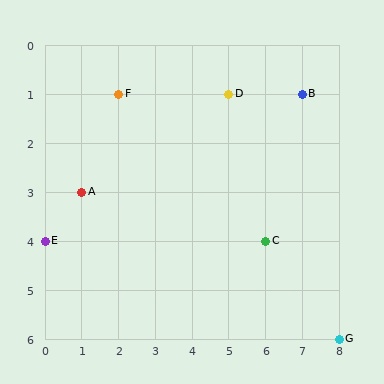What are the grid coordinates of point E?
Point E is at grid coordinates (0, 4).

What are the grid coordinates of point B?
Point B is at grid coordinates (7, 1).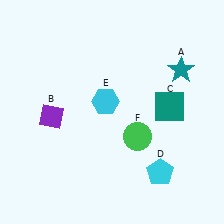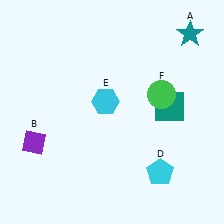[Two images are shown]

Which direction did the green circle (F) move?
The green circle (F) moved up.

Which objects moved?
The objects that moved are: the teal star (A), the purple diamond (B), the green circle (F).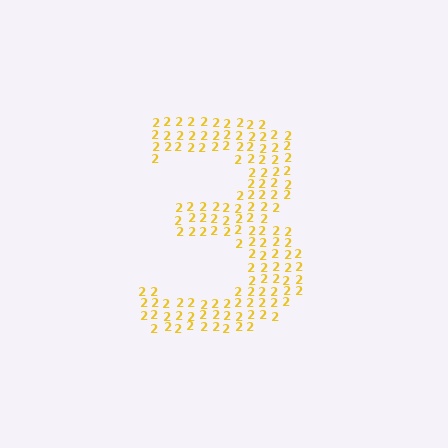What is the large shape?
The large shape is the digit 3.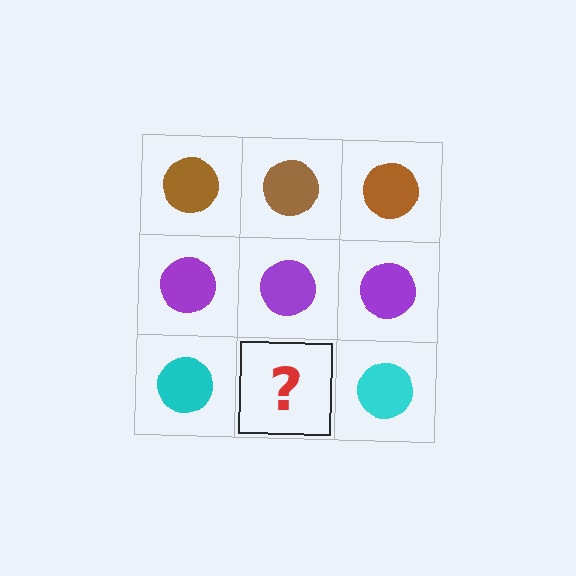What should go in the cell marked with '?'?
The missing cell should contain a cyan circle.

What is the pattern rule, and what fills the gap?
The rule is that each row has a consistent color. The gap should be filled with a cyan circle.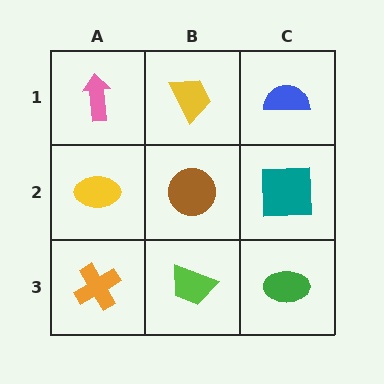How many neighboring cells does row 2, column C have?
3.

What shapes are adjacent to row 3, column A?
A yellow ellipse (row 2, column A), a lime trapezoid (row 3, column B).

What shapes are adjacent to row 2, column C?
A blue semicircle (row 1, column C), a green ellipse (row 3, column C), a brown circle (row 2, column B).